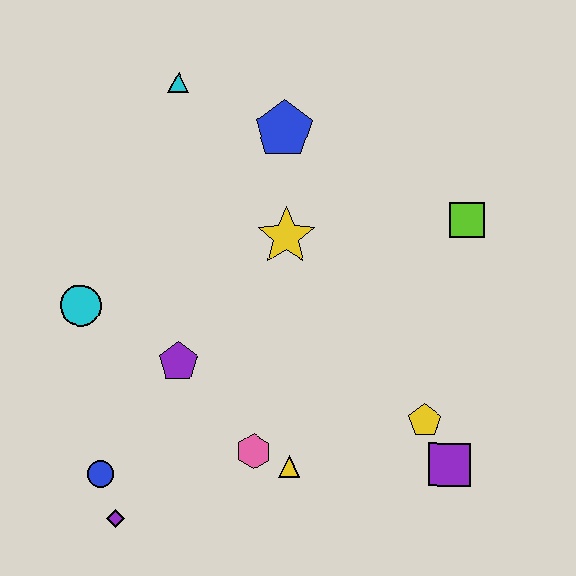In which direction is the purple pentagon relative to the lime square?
The purple pentagon is to the left of the lime square.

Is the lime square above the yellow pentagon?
Yes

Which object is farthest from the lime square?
The purple diamond is farthest from the lime square.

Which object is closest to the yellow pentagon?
The purple square is closest to the yellow pentagon.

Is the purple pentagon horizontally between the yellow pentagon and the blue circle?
Yes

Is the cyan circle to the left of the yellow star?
Yes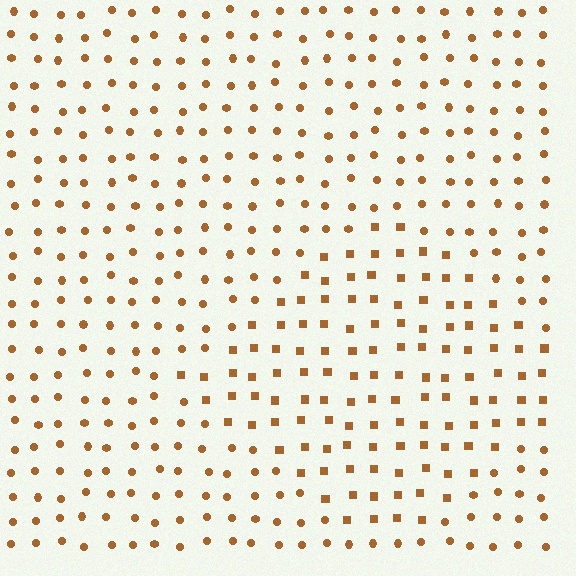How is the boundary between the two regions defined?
The boundary is defined by a change in element shape: squares inside vs. circles outside. All elements share the same color and spacing.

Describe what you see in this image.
The image is filled with small brown elements arranged in a uniform grid. A diamond-shaped region contains squares, while the surrounding area contains circles. The boundary is defined purely by the change in element shape.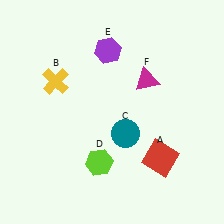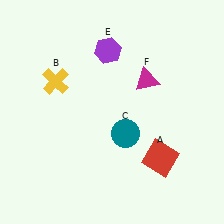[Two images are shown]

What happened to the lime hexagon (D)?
The lime hexagon (D) was removed in Image 2. It was in the bottom-left area of Image 1.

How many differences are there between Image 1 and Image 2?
There is 1 difference between the two images.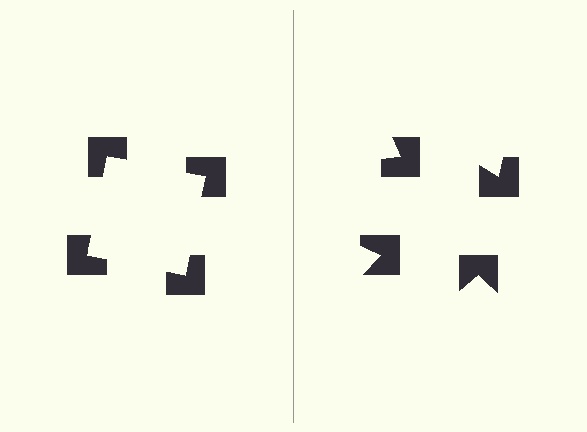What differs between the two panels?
The notched squares are positioned identically on both sides; only the wedge orientations differ. On the left they align to a square; on the right they are misaligned.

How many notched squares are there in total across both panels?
8 — 4 on each side.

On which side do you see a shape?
An illusory square appears on the left side. On the right side the wedge cuts are rotated, so no coherent shape forms.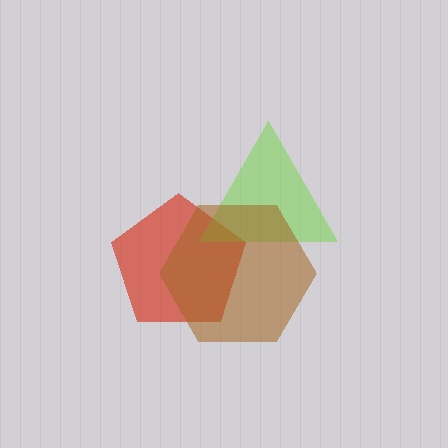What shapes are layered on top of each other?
The layered shapes are: a red pentagon, a lime triangle, a brown hexagon.